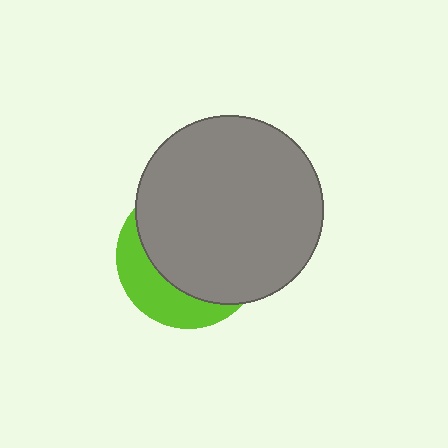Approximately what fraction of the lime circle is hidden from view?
Roughly 70% of the lime circle is hidden behind the gray circle.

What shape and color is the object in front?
The object in front is a gray circle.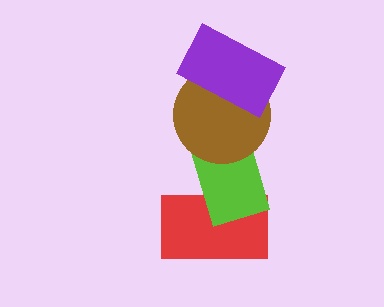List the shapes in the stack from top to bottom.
From top to bottom: the purple rectangle, the brown circle, the lime rectangle, the red rectangle.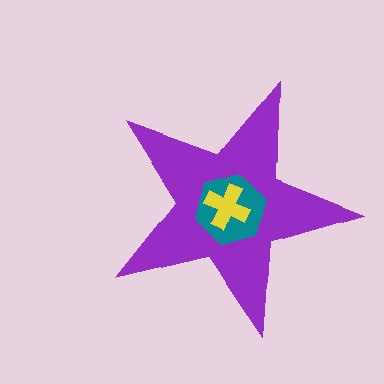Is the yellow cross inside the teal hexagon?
Yes.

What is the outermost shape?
The purple star.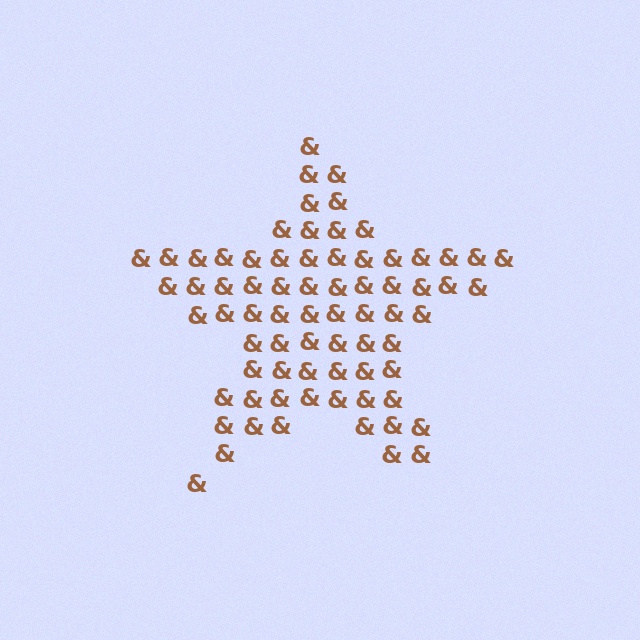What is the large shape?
The large shape is a star.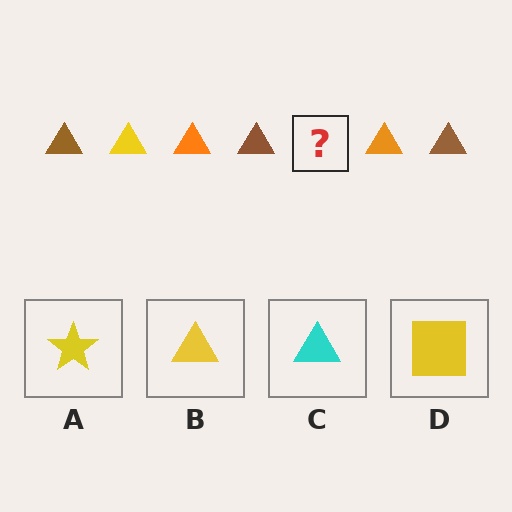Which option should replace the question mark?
Option B.